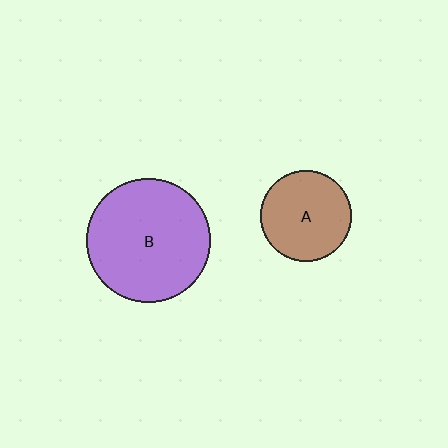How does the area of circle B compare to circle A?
Approximately 1.8 times.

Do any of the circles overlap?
No, none of the circles overlap.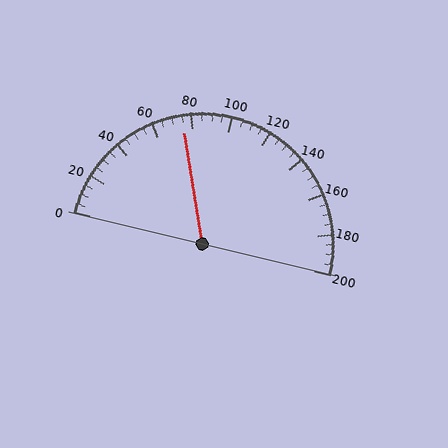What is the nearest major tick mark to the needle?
The nearest major tick mark is 80.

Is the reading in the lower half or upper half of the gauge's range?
The reading is in the lower half of the range (0 to 200).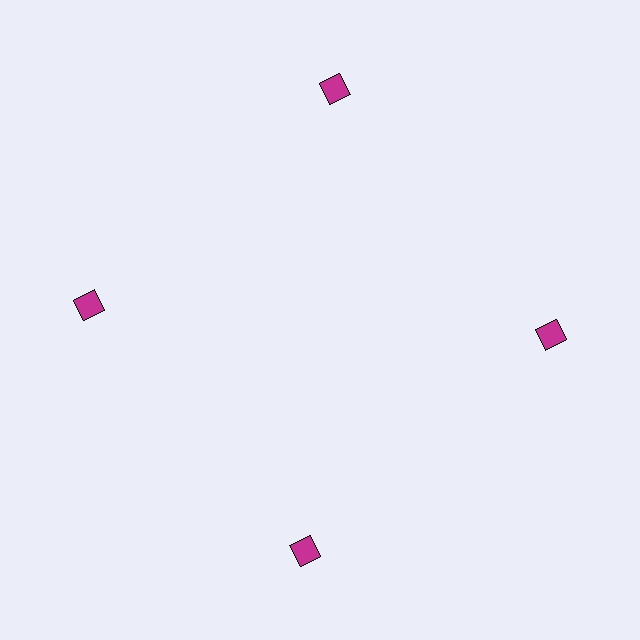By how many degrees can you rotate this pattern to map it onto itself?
The pattern maps onto itself every 90 degrees of rotation.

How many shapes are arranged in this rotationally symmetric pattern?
There are 4 shapes, arranged in 4 groups of 1.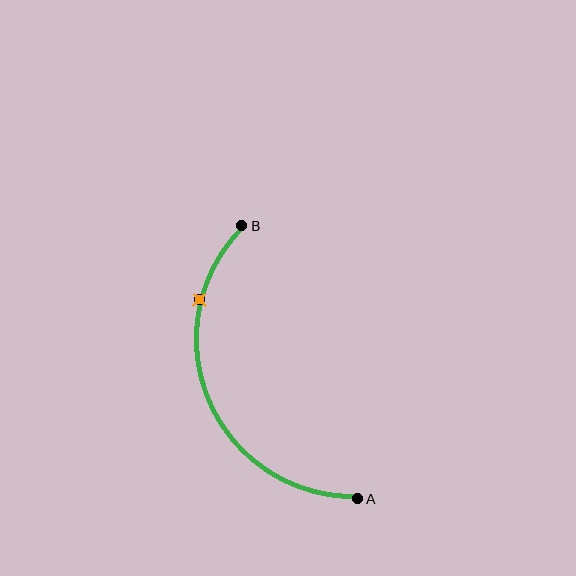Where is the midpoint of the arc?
The arc midpoint is the point on the curve farthest from the straight line joining A and B. It sits to the left of that line.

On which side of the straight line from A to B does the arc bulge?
The arc bulges to the left of the straight line connecting A and B.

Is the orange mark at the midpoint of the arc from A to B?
No. The orange mark lies on the arc but is closer to endpoint B. The arc midpoint would be at the point on the curve equidistant along the arc from both A and B.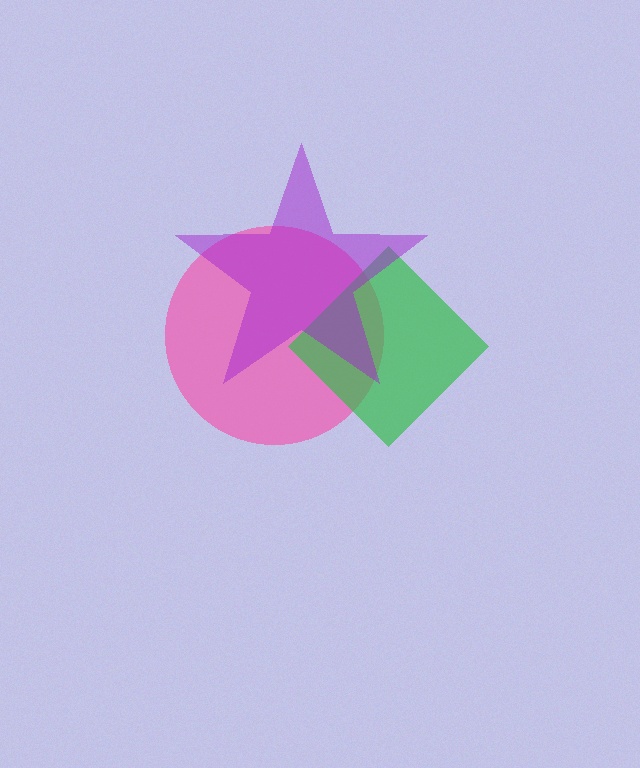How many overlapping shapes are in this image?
There are 3 overlapping shapes in the image.